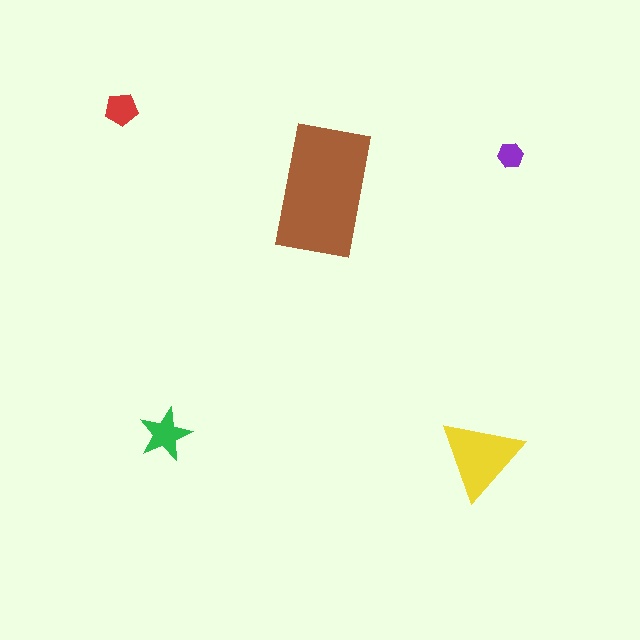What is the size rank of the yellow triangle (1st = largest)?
2nd.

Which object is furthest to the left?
The red pentagon is leftmost.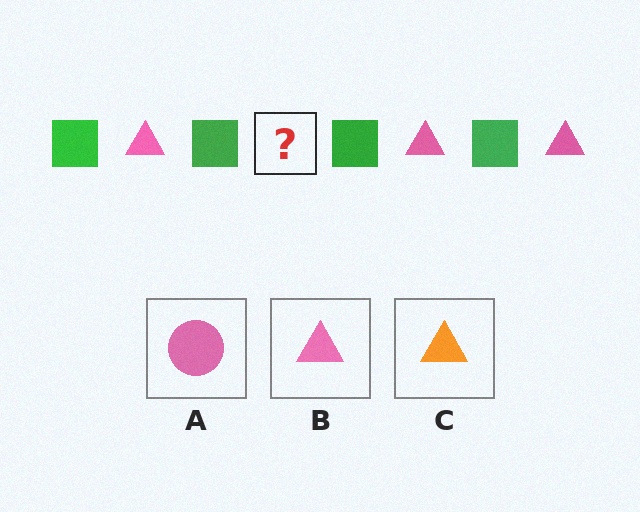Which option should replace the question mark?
Option B.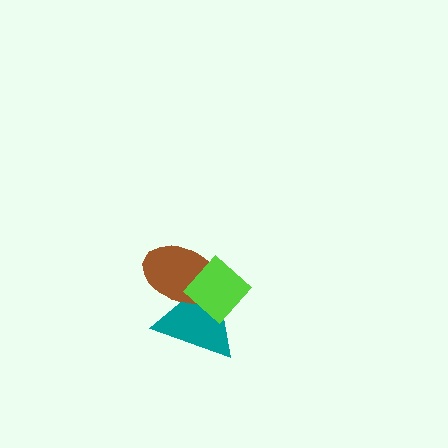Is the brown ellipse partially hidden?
Yes, it is partially covered by another shape.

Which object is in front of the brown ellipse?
The lime diamond is in front of the brown ellipse.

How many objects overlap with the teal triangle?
2 objects overlap with the teal triangle.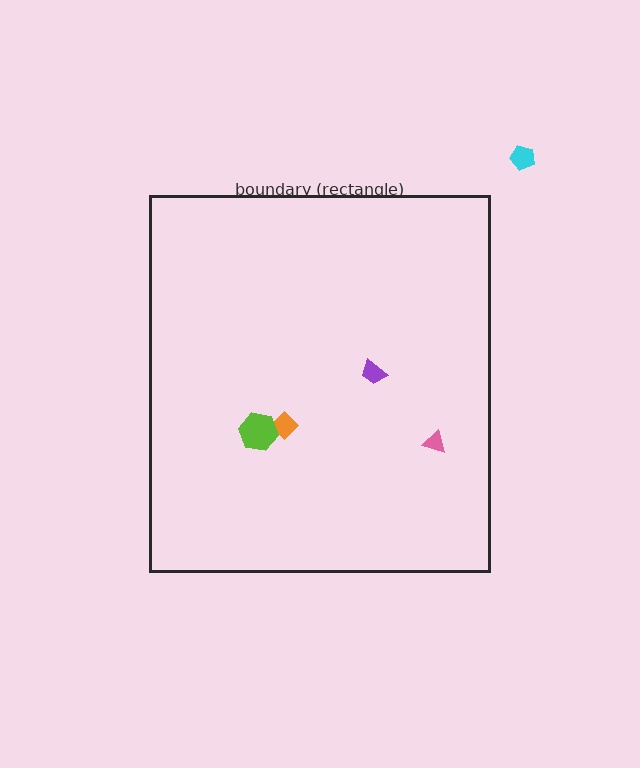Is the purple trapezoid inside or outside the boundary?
Inside.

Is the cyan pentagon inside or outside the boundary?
Outside.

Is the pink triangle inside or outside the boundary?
Inside.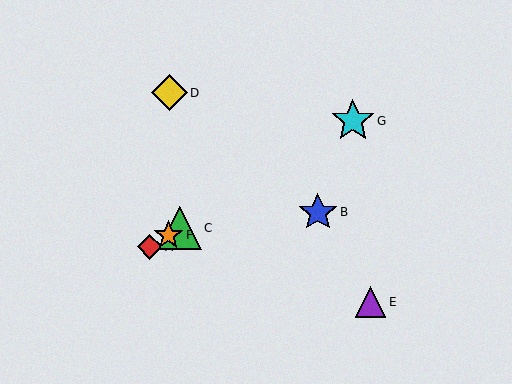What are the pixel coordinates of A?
Object A is at (150, 247).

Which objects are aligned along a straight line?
Objects A, C, F, G are aligned along a straight line.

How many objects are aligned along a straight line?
4 objects (A, C, F, G) are aligned along a straight line.